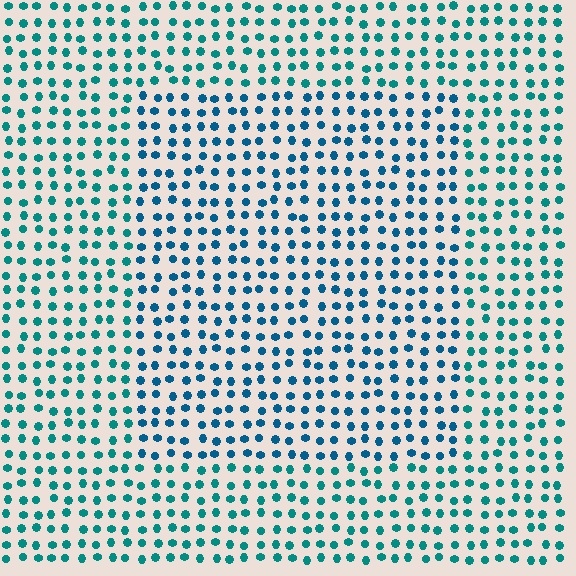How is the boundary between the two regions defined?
The boundary is defined purely by a slight shift in hue (about 24 degrees). Spacing, size, and orientation are identical on both sides.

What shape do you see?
I see a rectangle.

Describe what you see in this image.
The image is filled with small teal elements in a uniform arrangement. A rectangle-shaped region is visible where the elements are tinted to a slightly different hue, forming a subtle color boundary.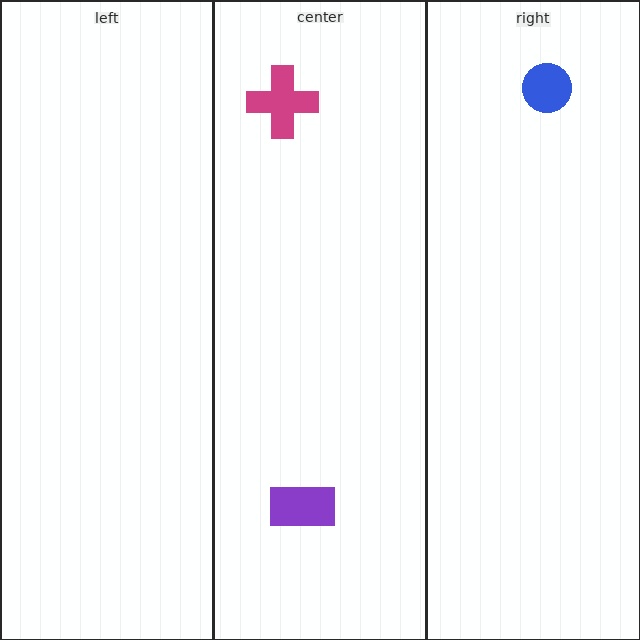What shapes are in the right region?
The blue circle.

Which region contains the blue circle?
The right region.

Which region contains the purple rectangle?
The center region.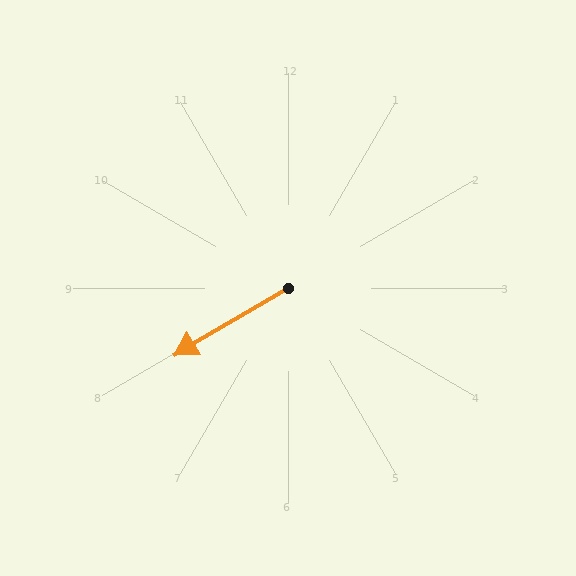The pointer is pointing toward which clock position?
Roughly 8 o'clock.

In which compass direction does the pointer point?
Southwest.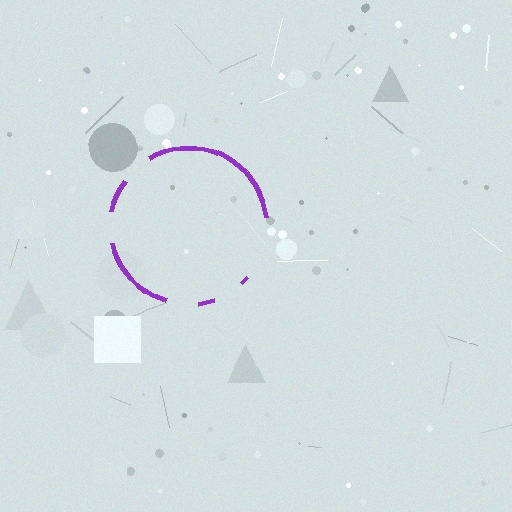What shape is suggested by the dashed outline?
The dashed outline suggests a circle.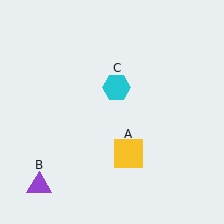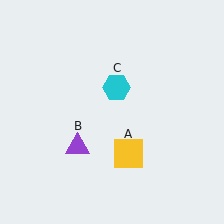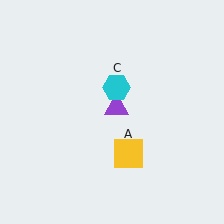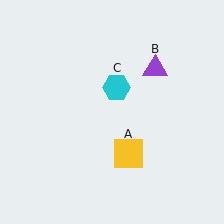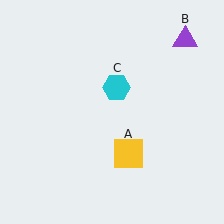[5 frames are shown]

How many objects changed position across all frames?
1 object changed position: purple triangle (object B).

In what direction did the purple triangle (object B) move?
The purple triangle (object B) moved up and to the right.